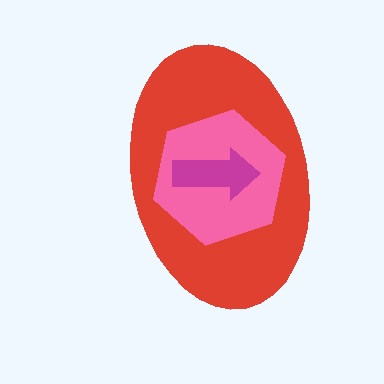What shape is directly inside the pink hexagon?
The magenta arrow.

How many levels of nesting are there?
3.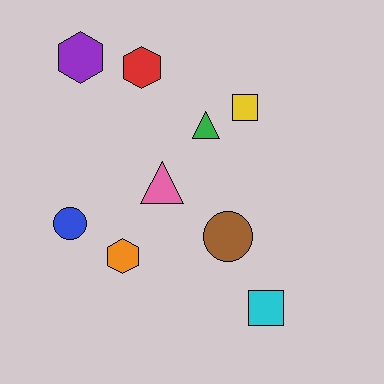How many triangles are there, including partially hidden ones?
There are 2 triangles.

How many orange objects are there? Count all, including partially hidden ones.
There is 1 orange object.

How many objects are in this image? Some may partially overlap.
There are 9 objects.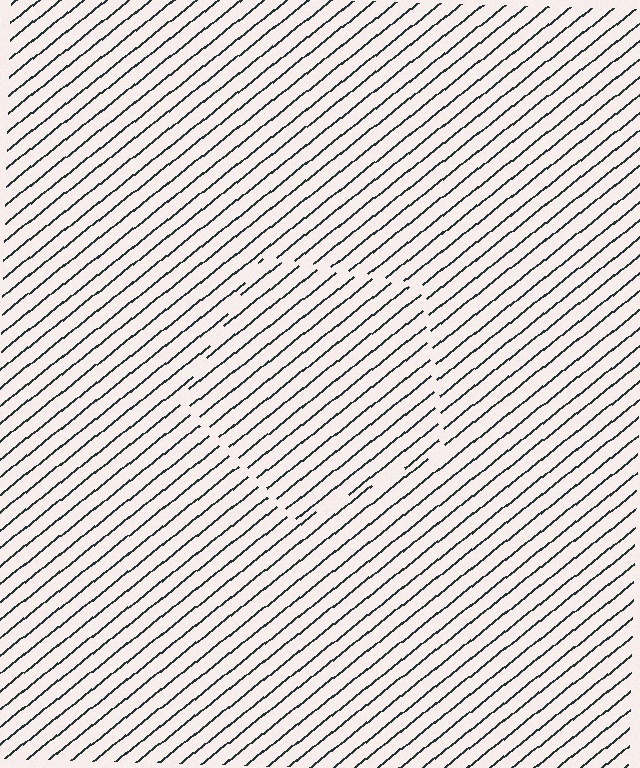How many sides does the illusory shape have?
5 sides — the line-ends trace a pentagon.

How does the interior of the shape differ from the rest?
The interior of the shape contains the same grating, shifted by half a period — the contour is defined by the phase discontinuity where line-ends from the inner and outer gratings abut.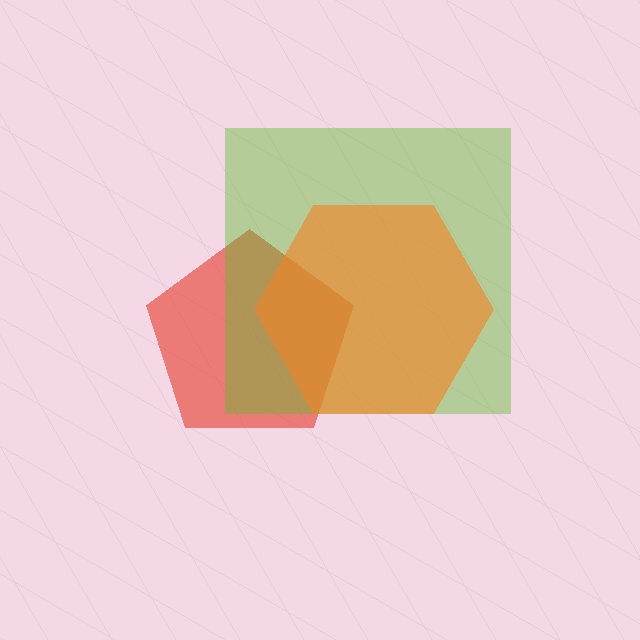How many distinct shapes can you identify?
There are 3 distinct shapes: a red pentagon, a lime square, an orange hexagon.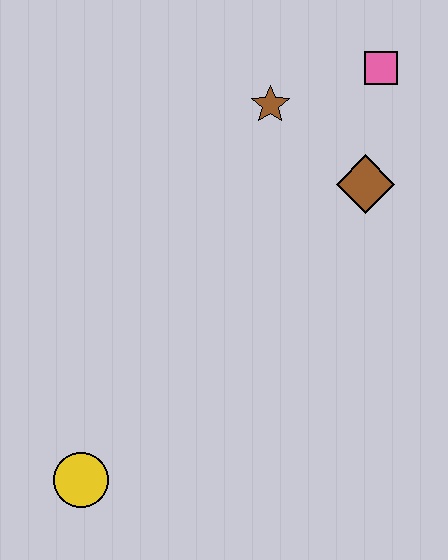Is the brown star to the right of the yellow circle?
Yes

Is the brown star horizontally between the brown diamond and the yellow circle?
Yes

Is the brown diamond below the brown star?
Yes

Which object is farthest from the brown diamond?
The yellow circle is farthest from the brown diamond.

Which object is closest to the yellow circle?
The brown diamond is closest to the yellow circle.